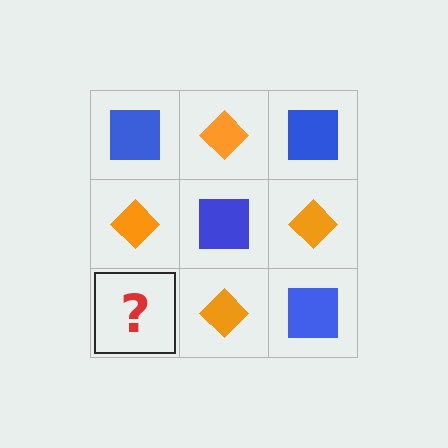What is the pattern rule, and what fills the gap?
The rule is that it alternates blue square and orange diamond in a checkerboard pattern. The gap should be filled with a blue square.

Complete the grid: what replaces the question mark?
The question mark should be replaced with a blue square.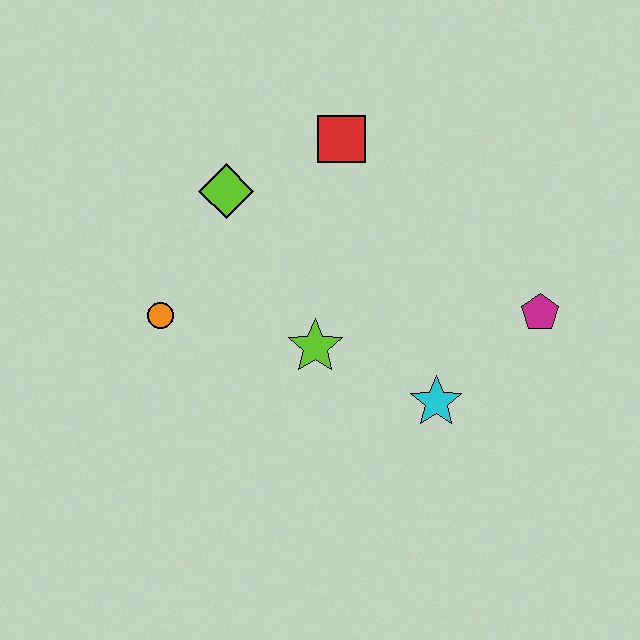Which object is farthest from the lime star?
The magenta pentagon is farthest from the lime star.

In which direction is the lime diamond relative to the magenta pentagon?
The lime diamond is to the left of the magenta pentagon.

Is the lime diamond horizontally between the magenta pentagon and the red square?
No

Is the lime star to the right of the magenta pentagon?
No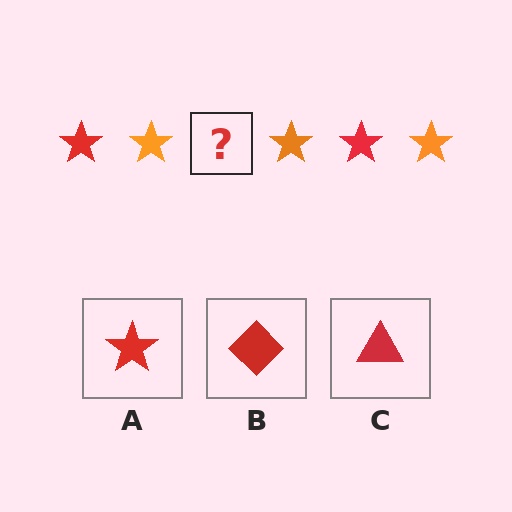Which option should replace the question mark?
Option A.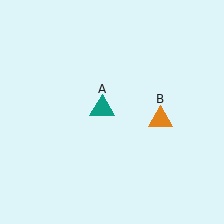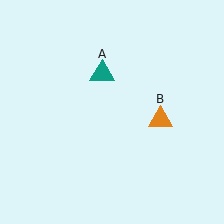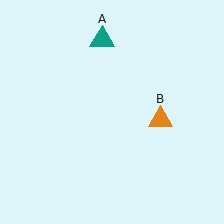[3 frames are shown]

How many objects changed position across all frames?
1 object changed position: teal triangle (object A).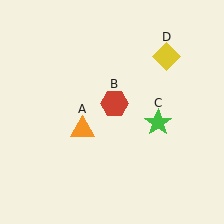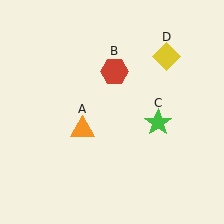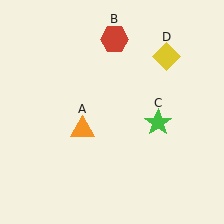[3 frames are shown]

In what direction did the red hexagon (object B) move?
The red hexagon (object B) moved up.